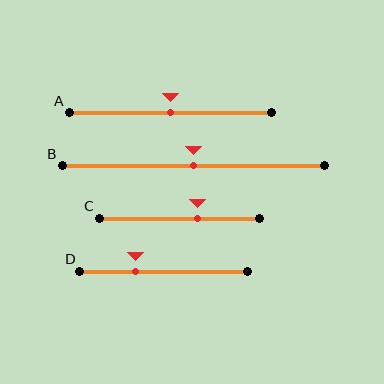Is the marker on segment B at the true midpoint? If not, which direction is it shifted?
Yes, the marker on segment B is at the true midpoint.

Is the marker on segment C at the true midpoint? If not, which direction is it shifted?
No, the marker on segment C is shifted to the right by about 11% of the segment length.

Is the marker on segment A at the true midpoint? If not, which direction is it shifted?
Yes, the marker on segment A is at the true midpoint.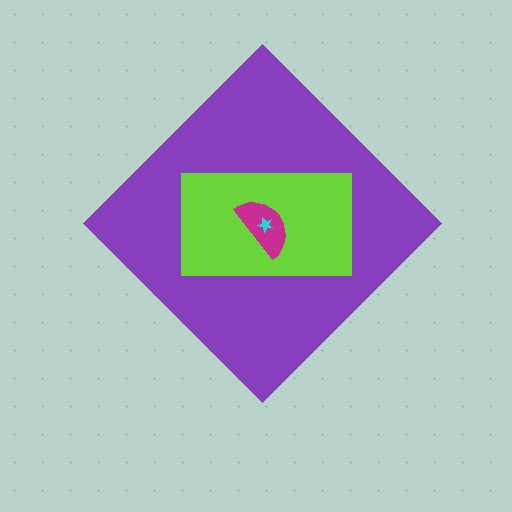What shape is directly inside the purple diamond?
The lime rectangle.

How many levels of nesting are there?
4.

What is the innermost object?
The cyan star.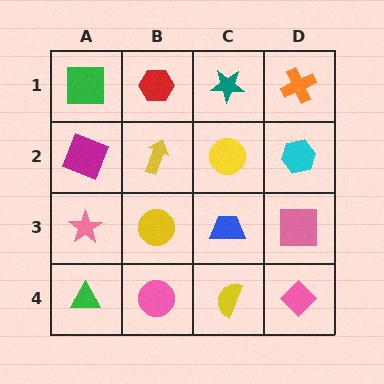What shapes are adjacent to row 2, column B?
A red hexagon (row 1, column B), a yellow circle (row 3, column B), a magenta square (row 2, column A), a yellow circle (row 2, column C).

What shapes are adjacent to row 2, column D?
An orange cross (row 1, column D), a pink square (row 3, column D), a yellow circle (row 2, column C).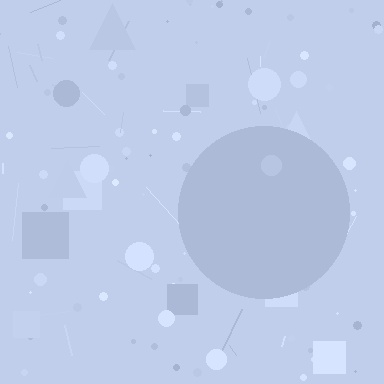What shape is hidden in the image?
A circle is hidden in the image.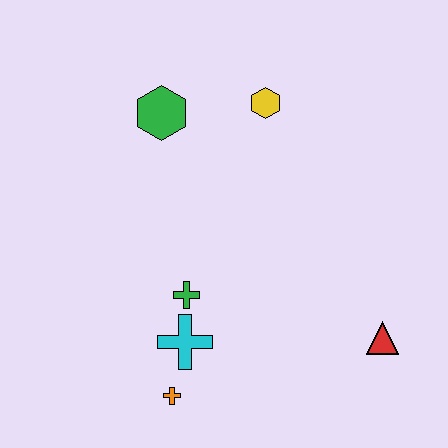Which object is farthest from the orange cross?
The yellow hexagon is farthest from the orange cross.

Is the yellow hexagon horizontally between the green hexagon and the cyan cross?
No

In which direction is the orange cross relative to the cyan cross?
The orange cross is below the cyan cross.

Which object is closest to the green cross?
The cyan cross is closest to the green cross.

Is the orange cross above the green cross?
No